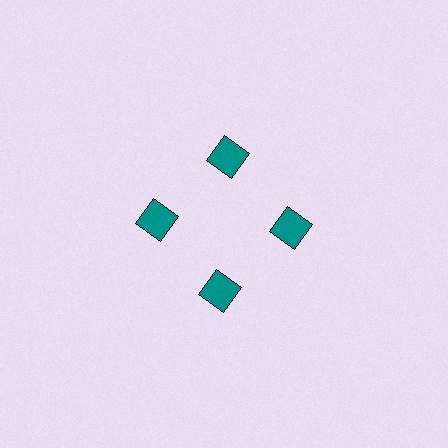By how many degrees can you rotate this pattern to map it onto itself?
The pattern maps onto itself every 90 degrees of rotation.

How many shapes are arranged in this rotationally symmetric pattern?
There are 4 shapes, arranged in 4 groups of 1.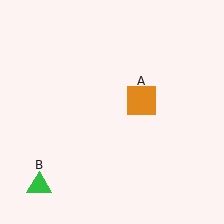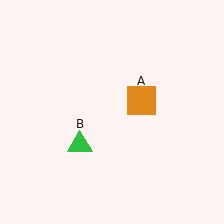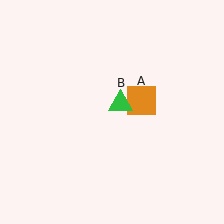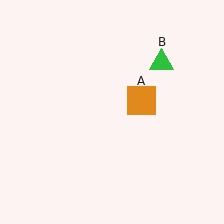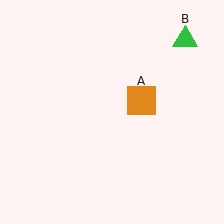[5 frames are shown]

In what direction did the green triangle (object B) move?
The green triangle (object B) moved up and to the right.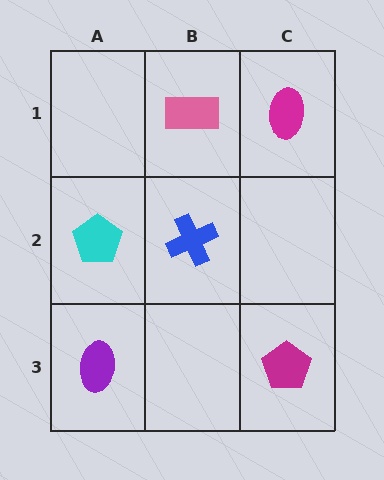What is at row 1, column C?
A magenta ellipse.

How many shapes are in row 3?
2 shapes.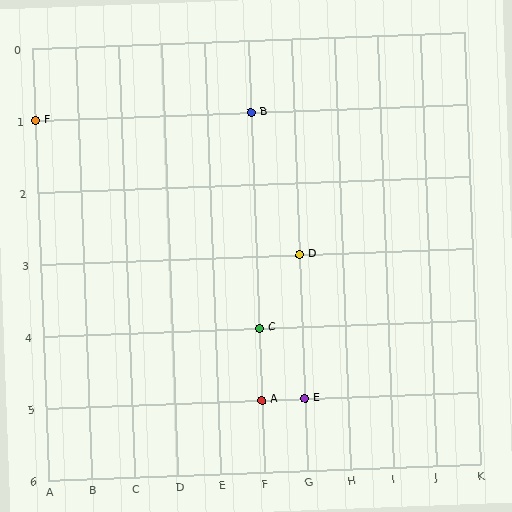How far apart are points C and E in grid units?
Points C and E are 1 column and 1 row apart (about 1.4 grid units diagonally).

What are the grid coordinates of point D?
Point D is at grid coordinates (G, 3).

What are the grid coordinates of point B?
Point B is at grid coordinates (F, 1).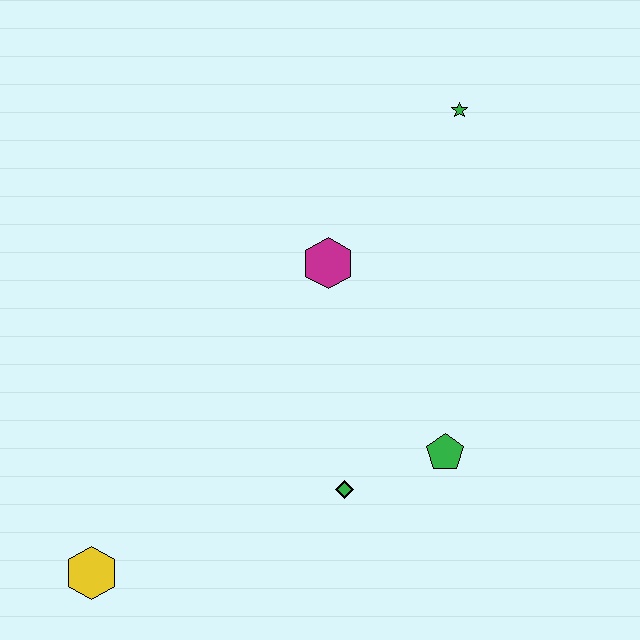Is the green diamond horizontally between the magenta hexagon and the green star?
Yes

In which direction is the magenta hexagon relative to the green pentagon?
The magenta hexagon is above the green pentagon.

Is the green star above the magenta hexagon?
Yes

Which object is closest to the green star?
The magenta hexagon is closest to the green star.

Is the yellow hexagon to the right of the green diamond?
No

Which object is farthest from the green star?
The yellow hexagon is farthest from the green star.